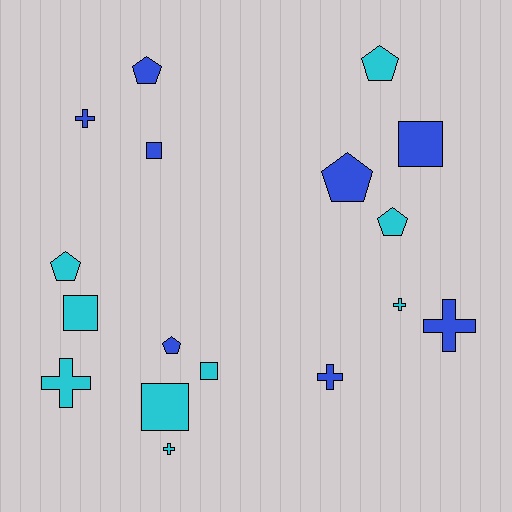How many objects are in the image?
There are 17 objects.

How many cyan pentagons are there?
There are 3 cyan pentagons.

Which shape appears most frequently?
Pentagon, with 6 objects.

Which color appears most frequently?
Cyan, with 9 objects.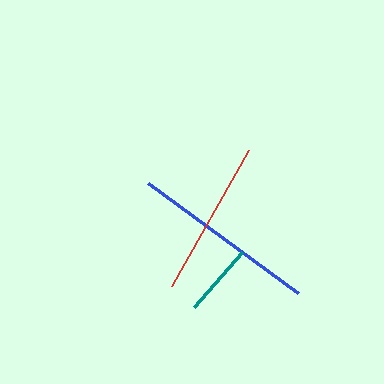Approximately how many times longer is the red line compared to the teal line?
The red line is approximately 2.2 times the length of the teal line.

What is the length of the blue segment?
The blue segment is approximately 186 pixels long.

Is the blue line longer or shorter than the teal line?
The blue line is longer than the teal line.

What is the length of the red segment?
The red segment is approximately 157 pixels long.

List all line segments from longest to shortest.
From longest to shortest: blue, red, teal.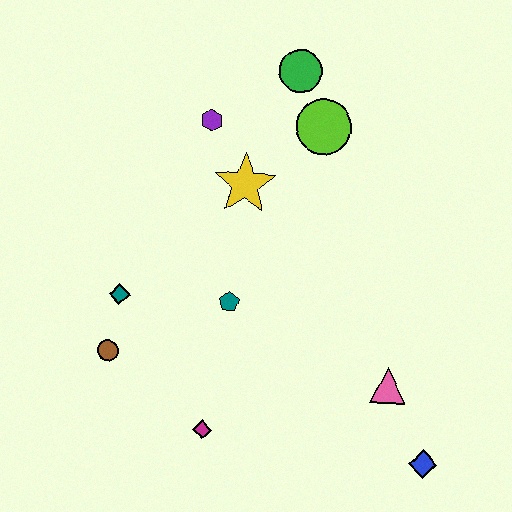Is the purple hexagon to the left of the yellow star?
Yes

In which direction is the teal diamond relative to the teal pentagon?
The teal diamond is to the left of the teal pentagon.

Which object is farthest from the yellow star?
The blue diamond is farthest from the yellow star.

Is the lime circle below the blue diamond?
No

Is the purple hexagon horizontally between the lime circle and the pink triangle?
No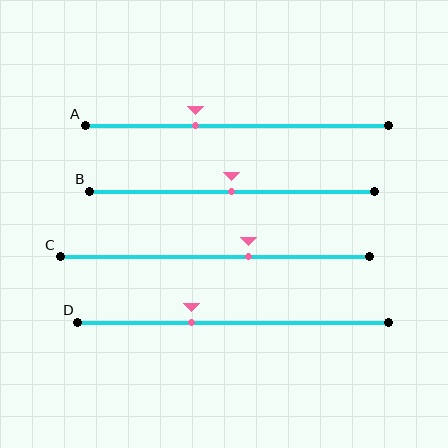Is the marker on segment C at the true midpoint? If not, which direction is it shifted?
No, the marker on segment C is shifted to the right by about 11% of the segment length.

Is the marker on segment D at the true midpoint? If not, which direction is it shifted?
No, the marker on segment D is shifted to the left by about 13% of the segment length.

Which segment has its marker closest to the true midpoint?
Segment B has its marker closest to the true midpoint.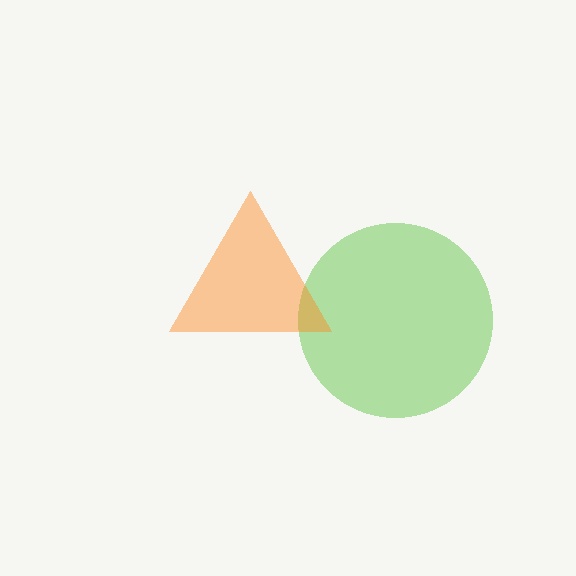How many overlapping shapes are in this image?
There are 2 overlapping shapes in the image.